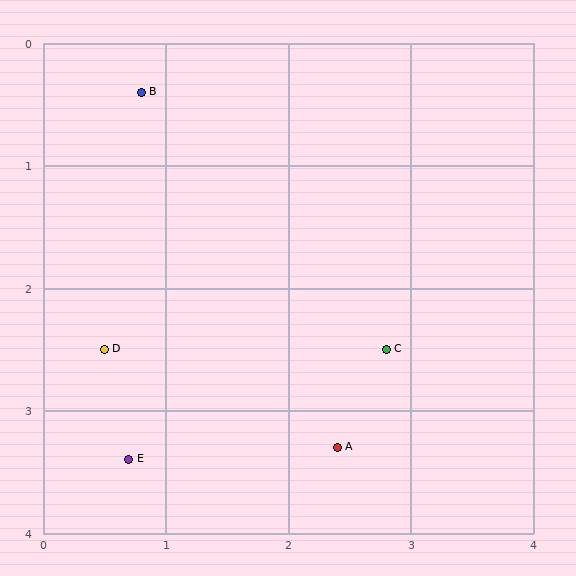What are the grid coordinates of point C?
Point C is at approximately (2.8, 2.5).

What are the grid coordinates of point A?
Point A is at approximately (2.4, 3.3).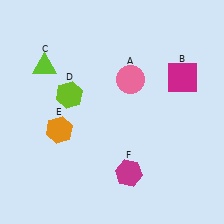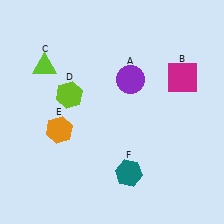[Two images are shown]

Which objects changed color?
A changed from pink to purple. F changed from magenta to teal.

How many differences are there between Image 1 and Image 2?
There are 2 differences between the two images.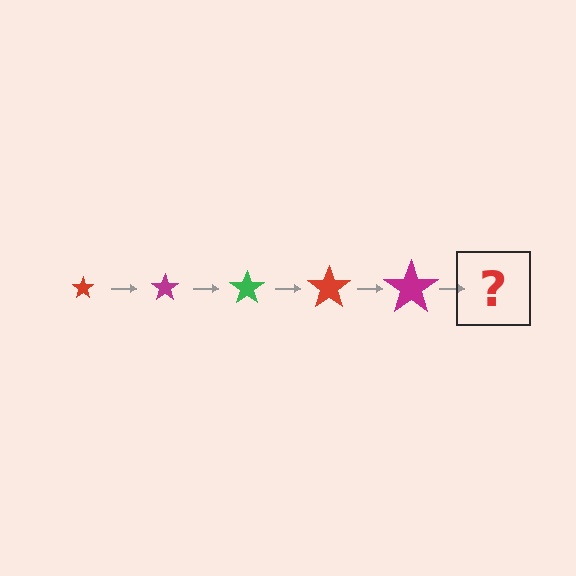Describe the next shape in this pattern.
It should be a green star, larger than the previous one.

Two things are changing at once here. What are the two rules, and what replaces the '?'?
The two rules are that the star grows larger each step and the color cycles through red, magenta, and green. The '?' should be a green star, larger than the previous one.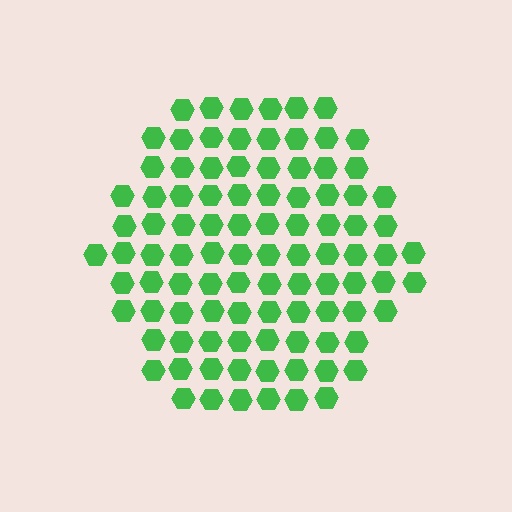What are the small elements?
The small elements are hexagons.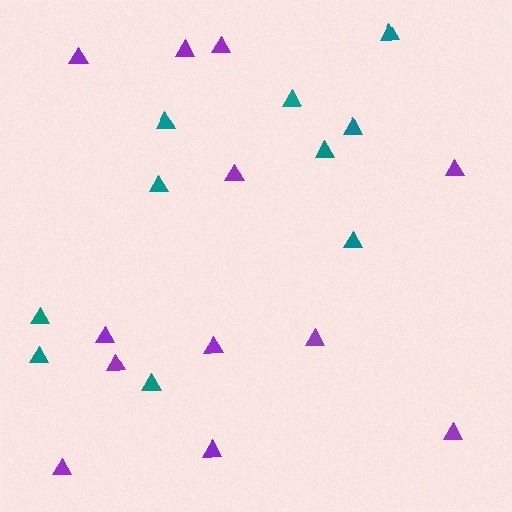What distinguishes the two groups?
There are 2 groups: one group of teal triangles (10) and one group of purple triangles (12).